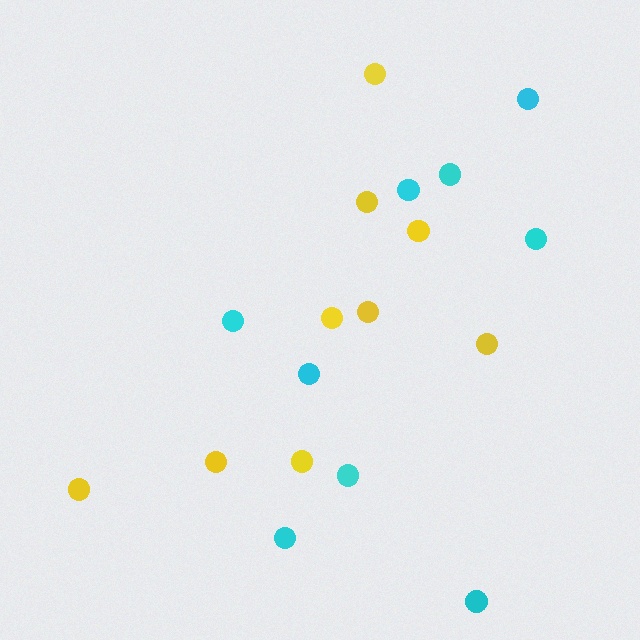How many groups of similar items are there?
There are 2 groups: one group of yellow circles (9) and one group of cyan circles (9).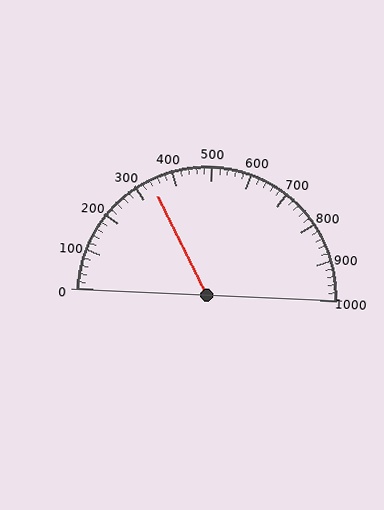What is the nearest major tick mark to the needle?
The nearest major tick mark is 300.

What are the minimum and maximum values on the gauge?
The gauge ranges from 0 to 1000.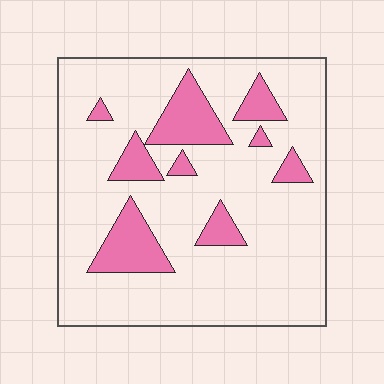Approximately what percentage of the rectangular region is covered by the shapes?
Approximately 20%.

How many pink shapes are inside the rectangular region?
9.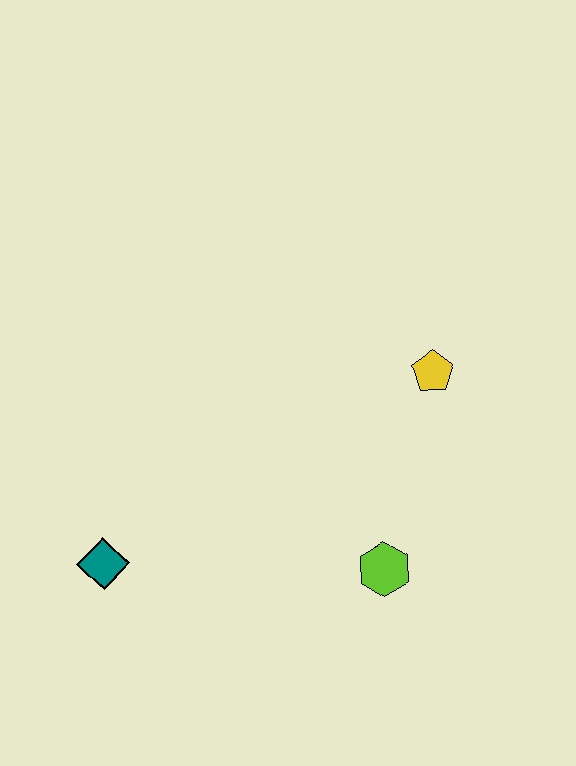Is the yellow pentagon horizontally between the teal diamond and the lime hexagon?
No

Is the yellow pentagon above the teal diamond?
Yes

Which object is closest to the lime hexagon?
The yellow pentagon is closest to the lime hexagon.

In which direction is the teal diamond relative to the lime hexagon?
The teal diamond is to the left of the lime hexagon.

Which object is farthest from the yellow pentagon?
The teal diamond is farthest from the yellow pentagon.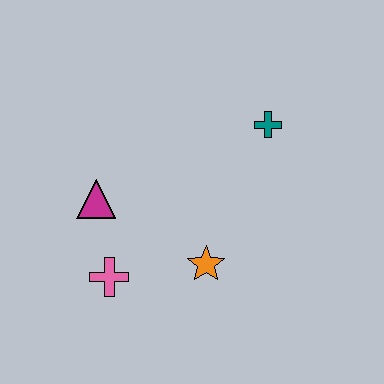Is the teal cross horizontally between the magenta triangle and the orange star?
No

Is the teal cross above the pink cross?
Yes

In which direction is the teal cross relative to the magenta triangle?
The teal cross is to the right of the magenta triangle.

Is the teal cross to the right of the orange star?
Yes